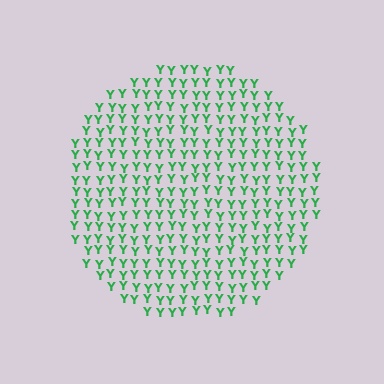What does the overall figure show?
The overall figure shows a circle.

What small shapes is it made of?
It is made of small letter Y's.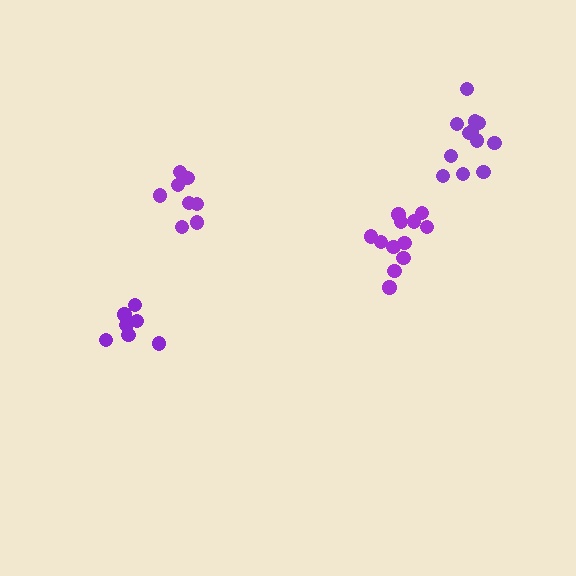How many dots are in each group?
Group 1: 8 dots, Group 2: 7 dots, Group 3: 12 dots, Group 4: 12 dots (39 total).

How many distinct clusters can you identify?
There are 4 distinct clusters.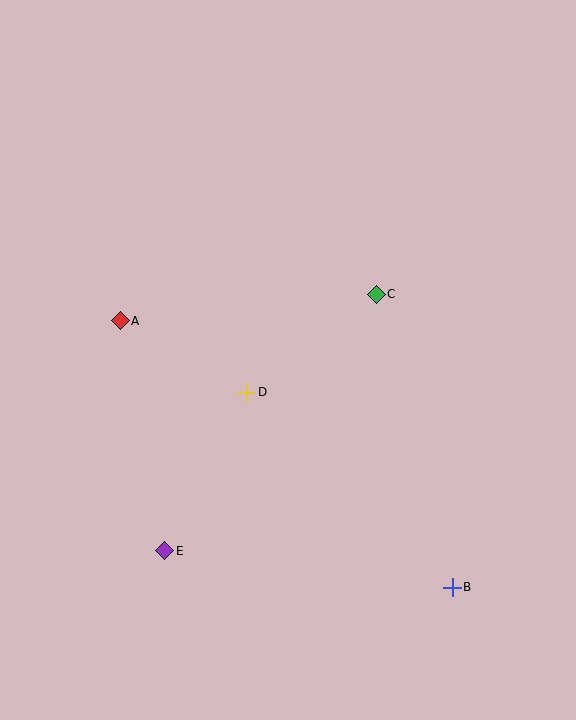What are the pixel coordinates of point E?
Point E is at (165, 551).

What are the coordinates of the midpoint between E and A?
The midpoint between E and A is at (143, 436).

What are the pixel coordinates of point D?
Point D is at (247, 392).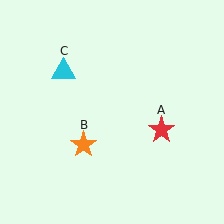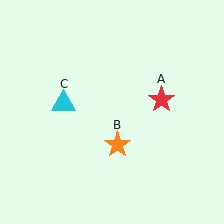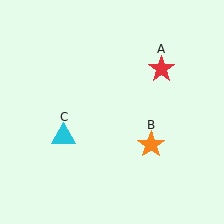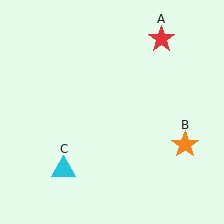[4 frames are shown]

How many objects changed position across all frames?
3 objects changed position: red star (object A), orange star (object B), cyan triangle (object C).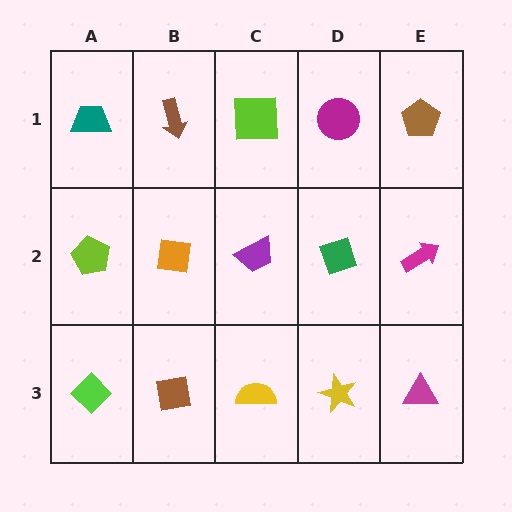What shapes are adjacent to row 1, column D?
A green diamond (row 2, column D), a lime square (row 1, column C), a brown pentagon (row 1, column E).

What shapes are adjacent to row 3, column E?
A magenta arrow (row 2, column E), a yellow star (row 3, column D).